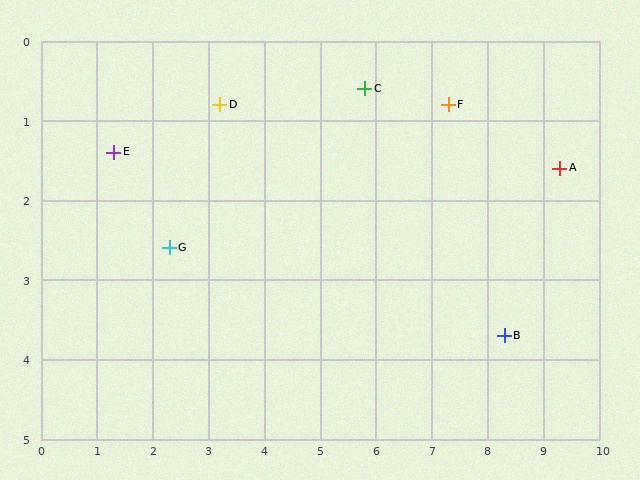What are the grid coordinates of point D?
Point D is at approximately (3.2, 0.8).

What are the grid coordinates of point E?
Point E is at approximately (1.3, 1.4).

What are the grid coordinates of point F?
Point F is at approximately (7.3, 0.8).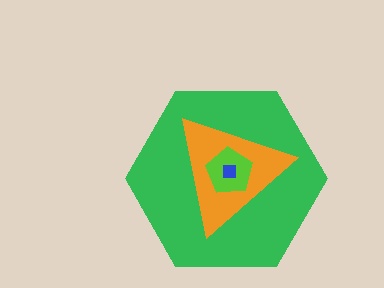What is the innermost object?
The blue square.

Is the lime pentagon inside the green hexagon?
Yes.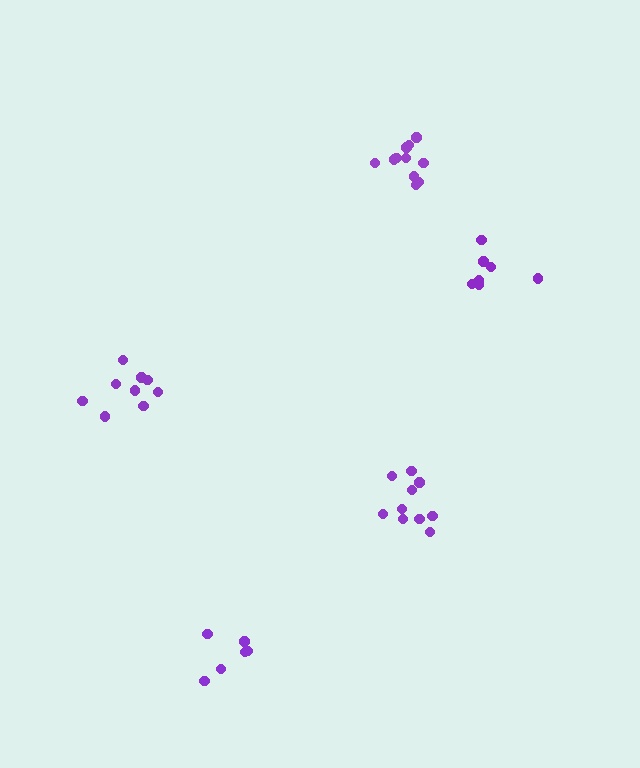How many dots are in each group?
Group 1: 7 dots, Group 2: 10 dots, Group 3: 11 dots, Group 4: 9 dots, Group 5: 6 dots (43 total).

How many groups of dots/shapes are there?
There are 5 groups.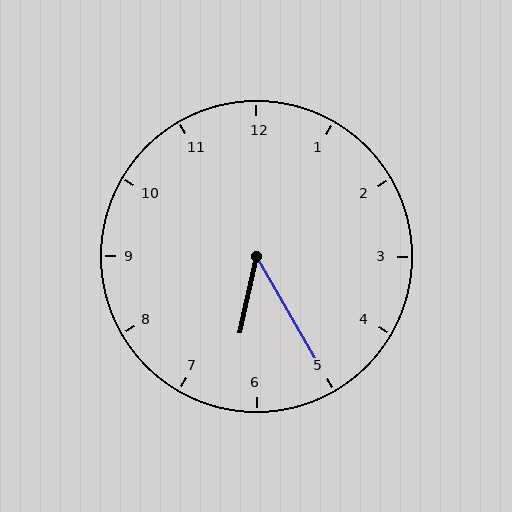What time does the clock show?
6:25.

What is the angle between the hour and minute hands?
Approximately 42 degrees.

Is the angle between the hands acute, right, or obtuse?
It is acute.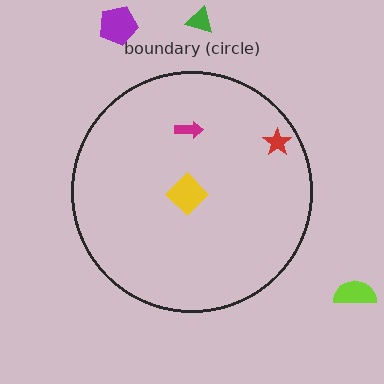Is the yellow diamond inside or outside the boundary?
Inside.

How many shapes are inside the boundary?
3 inside, 3 outside.